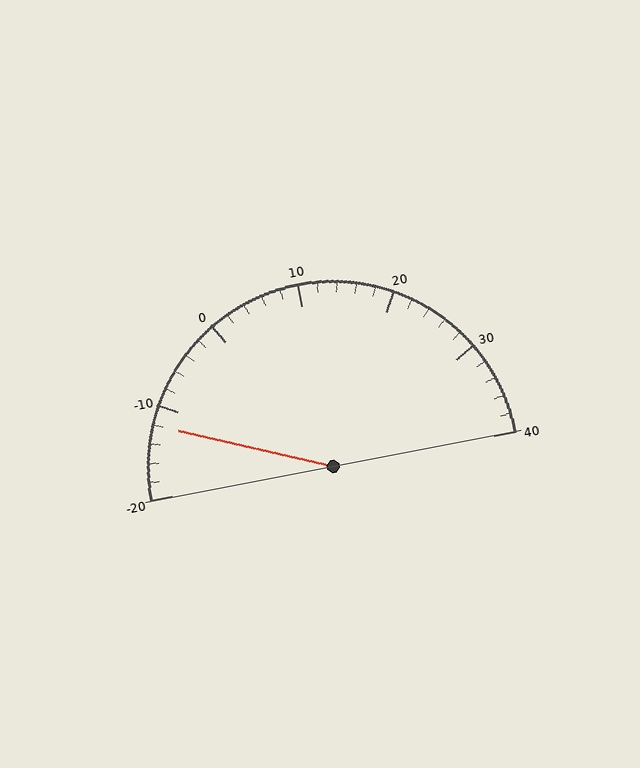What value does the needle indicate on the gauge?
The needle indicates approximately -12.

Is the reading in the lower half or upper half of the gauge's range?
The reading is in the lower half of the range (-20 to 40).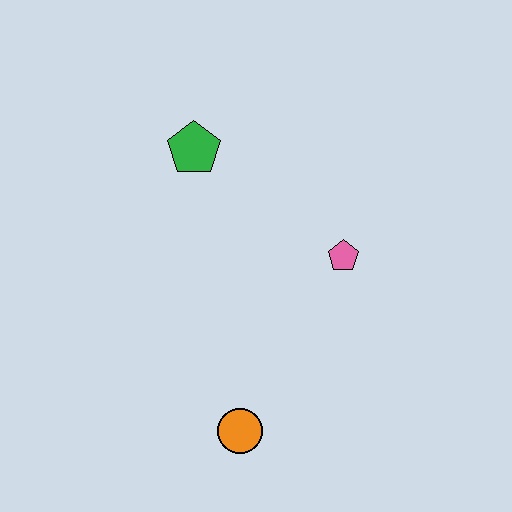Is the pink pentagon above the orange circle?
Yes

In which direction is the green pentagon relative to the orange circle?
The green pentagon is above the orange circle.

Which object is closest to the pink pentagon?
The green pentagon is closest to the pink pentagon.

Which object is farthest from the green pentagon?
The orange circle is farthest from the green pentagon.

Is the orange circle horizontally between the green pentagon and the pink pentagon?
Yes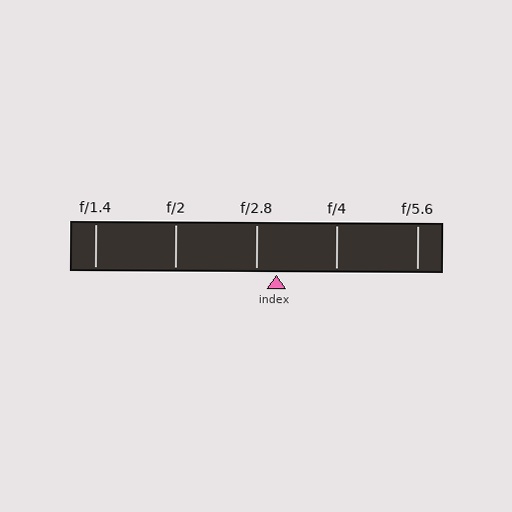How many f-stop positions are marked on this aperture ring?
There are 5 f-stop positions marked.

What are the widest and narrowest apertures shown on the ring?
The widest aperture shown is f/1.4 and the narrowest is f/5.6.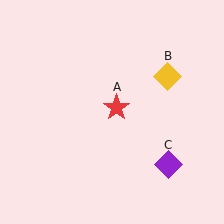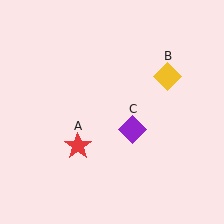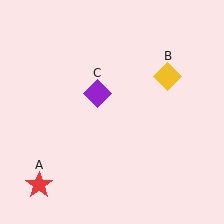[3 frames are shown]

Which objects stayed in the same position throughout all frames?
Yellow diamond (object B) remained stationary.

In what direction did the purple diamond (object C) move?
The purple diamond (object C) moved up and to the left.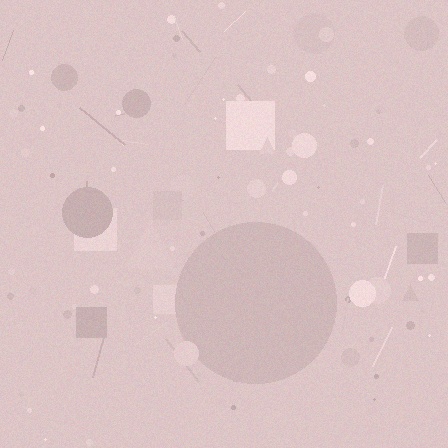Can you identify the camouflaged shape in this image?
The camouflaged shape is a circle.